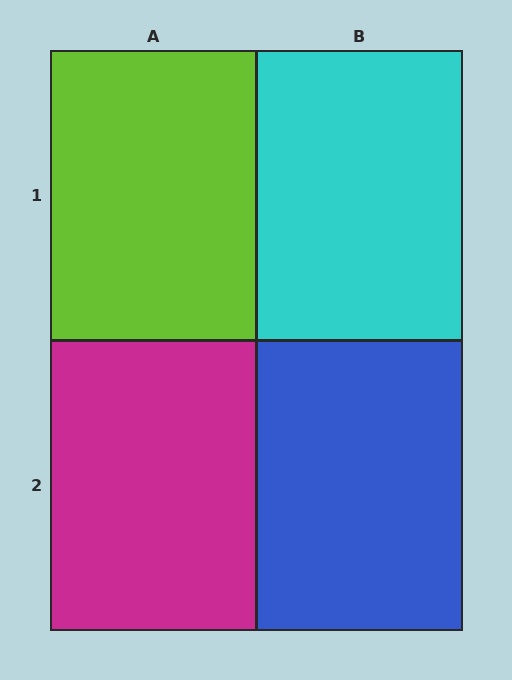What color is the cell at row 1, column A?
Lime.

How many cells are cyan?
1 cell is cyan.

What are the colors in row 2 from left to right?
Magenta, blue.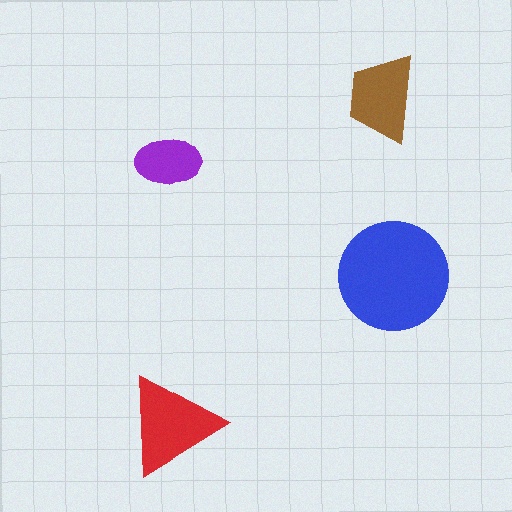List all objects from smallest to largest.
The purple ellipse, the brown trapezoid, the red triangle, the blue circle.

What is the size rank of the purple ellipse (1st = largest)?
4th.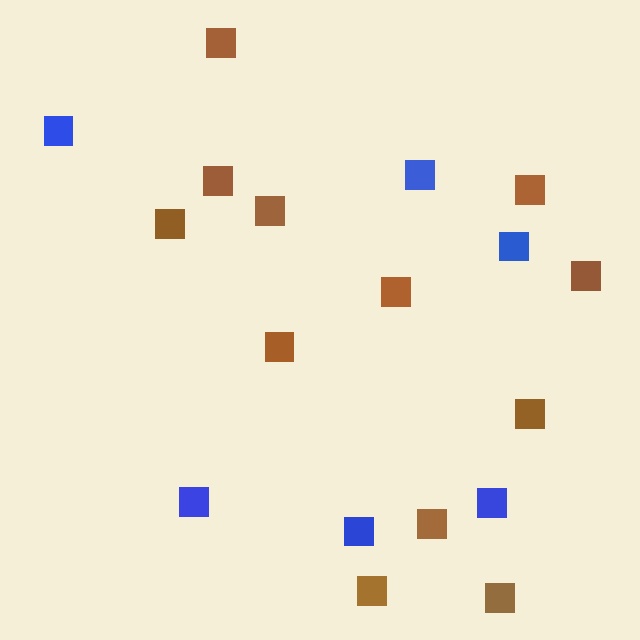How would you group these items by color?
There are 2 groups: one group of brown squares (12) and one group of blue squares (6).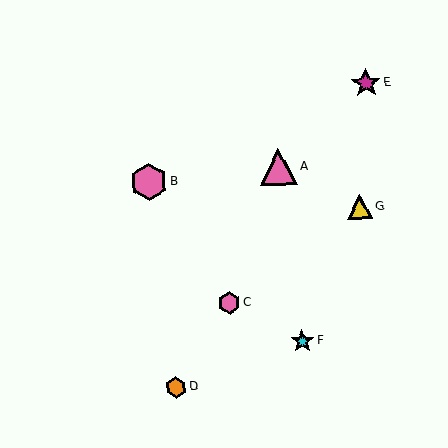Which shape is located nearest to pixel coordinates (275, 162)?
The pink triangle (labeled A) at (279, 167) is nearest to that location.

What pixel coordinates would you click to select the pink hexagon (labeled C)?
Click at (229, 303) to select the pink hexagon C.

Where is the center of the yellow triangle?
The center of the yellow triangle is at (359, 206).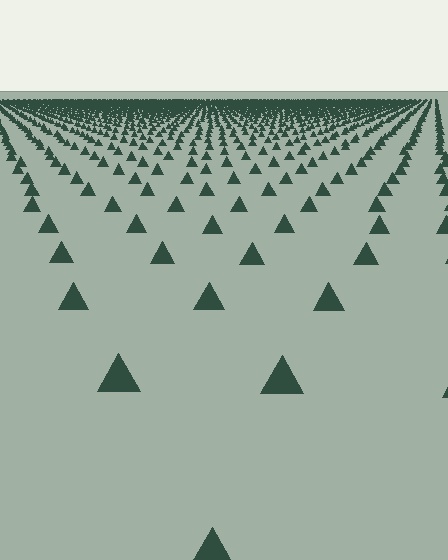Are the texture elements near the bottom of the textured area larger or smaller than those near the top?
Larger. Near the bottom, elements are closer to the viewer and appear at a bigger on-screen size.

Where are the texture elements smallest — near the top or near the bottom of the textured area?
Near the top.